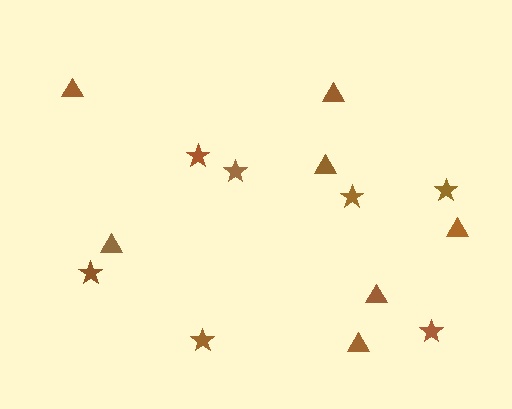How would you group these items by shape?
There are 2 groups: one group of stars (7) and one group of triangles (7).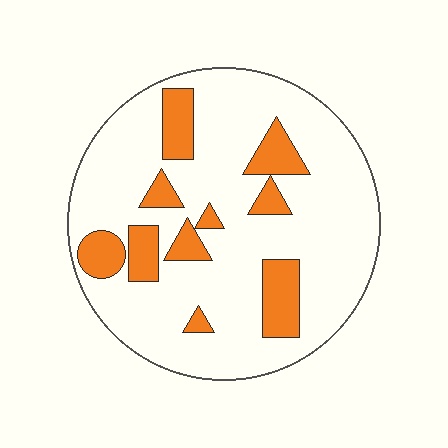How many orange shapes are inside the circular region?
10.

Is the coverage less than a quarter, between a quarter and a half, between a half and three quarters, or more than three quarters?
Less than a quarter.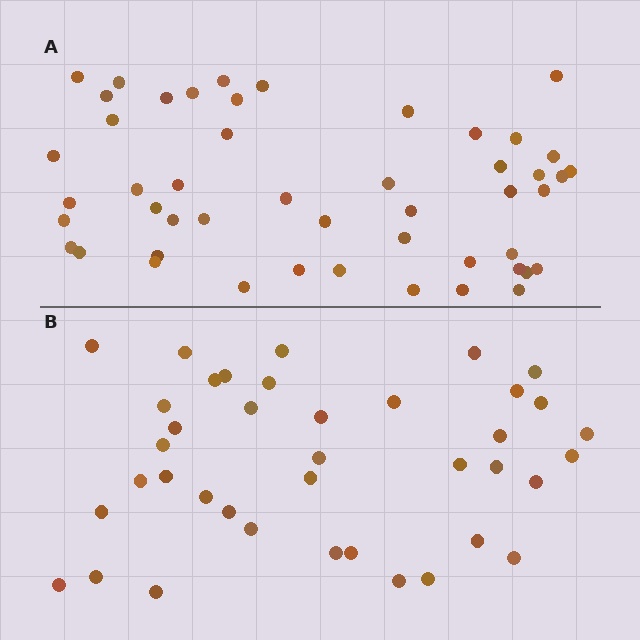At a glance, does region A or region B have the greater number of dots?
Region A (the top region) has more dots.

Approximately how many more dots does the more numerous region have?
Region A has roughly 10 or so more dots than region B.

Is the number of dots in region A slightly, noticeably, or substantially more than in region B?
Region A has noticeably more, but not dramatically so. The ratio is roughly 1.3 to 1.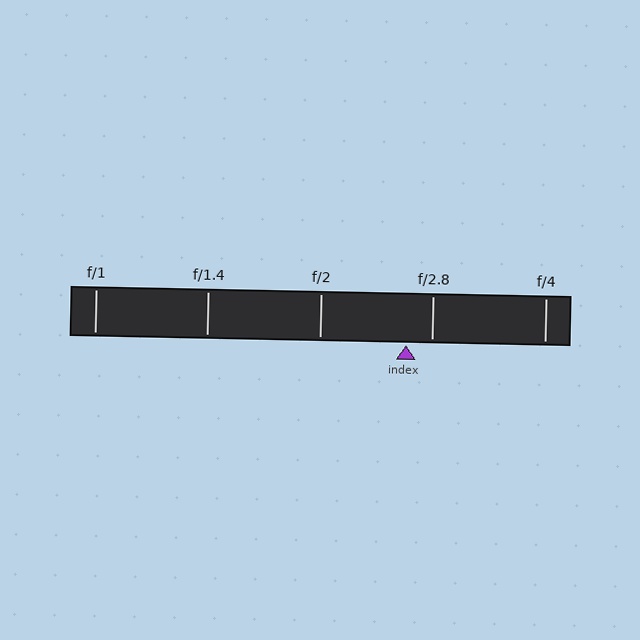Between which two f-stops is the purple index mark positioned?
The index mark is between f/2 and f/2.8.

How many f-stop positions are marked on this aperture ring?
There are 5 f-stop positions marked.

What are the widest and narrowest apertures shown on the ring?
The widest aperture shown is f/1 and the narrowest is f/4.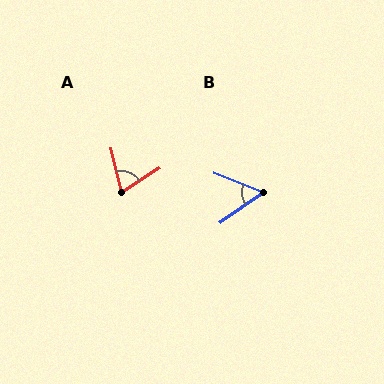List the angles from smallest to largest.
B (56°), A (70°).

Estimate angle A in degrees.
Approximately 70 degrees.